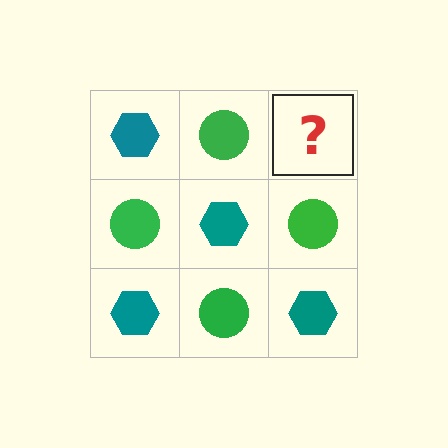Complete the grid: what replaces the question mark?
The question mark should be replaced with a teal hexagon.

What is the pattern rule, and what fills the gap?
The rule is that it alternates teal hexagon and green circle in a checkerboard pattern. The gap should be filled with a teal hexagon.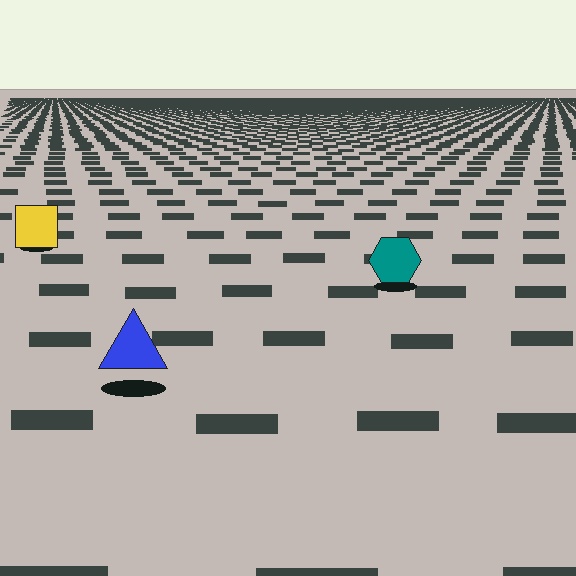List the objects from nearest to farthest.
From nearest to farthest: the blue triangle, the teal hexagon, the yellow square.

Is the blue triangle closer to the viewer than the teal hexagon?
Yes. The blue triangle is closer — you can tell from the texture gradient: the ground texture is coarser near it.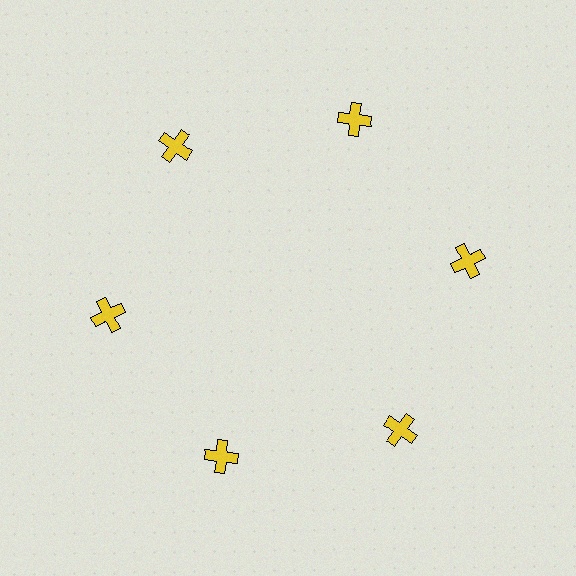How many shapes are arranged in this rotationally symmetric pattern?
There are 6 shapes, arranged in 6 groups of 1.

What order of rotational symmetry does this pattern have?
This pattern has 6-fold rotational symmetry.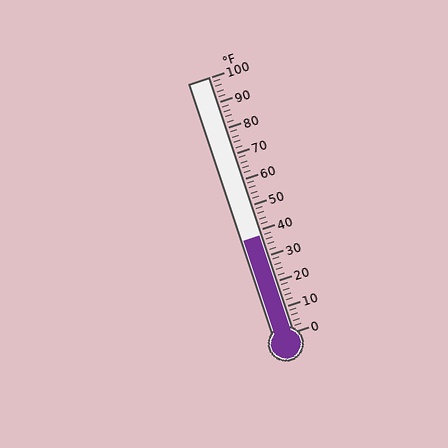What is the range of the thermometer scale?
The thermometer scale ranges from 0°F to 100°F.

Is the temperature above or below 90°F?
The temperature is below 90°F.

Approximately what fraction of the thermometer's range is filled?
The thermometer is filled to approximately 40% of its range.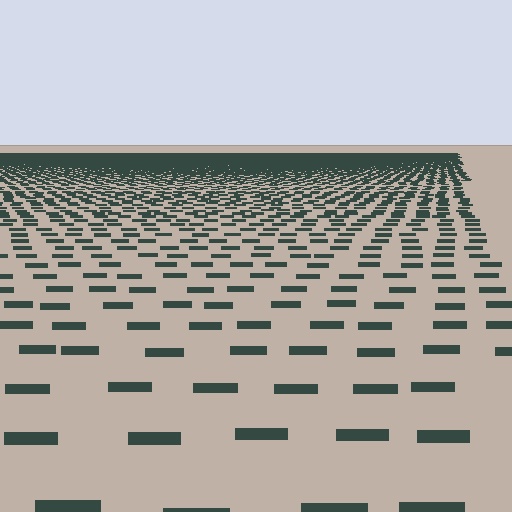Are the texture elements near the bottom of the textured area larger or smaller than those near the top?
Larger. Near the bottom, elements are closer to the viewer and appear at a bigger on-screen size.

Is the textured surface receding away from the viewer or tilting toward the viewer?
The surface is receding away from the viewer. Texture elements get smaller and denser toward the top.